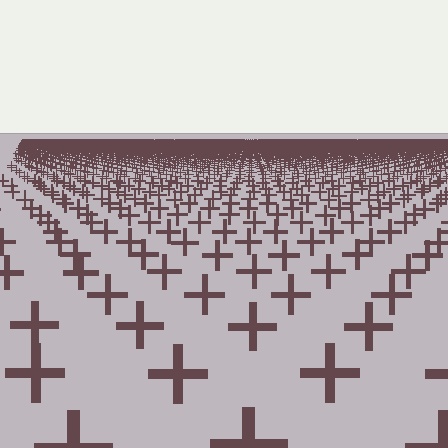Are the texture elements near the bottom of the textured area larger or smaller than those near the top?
Larger. Near the bottom, elements are closer to the viewer and appear at a bigger on-screen size.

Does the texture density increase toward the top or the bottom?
Density increases toward the top.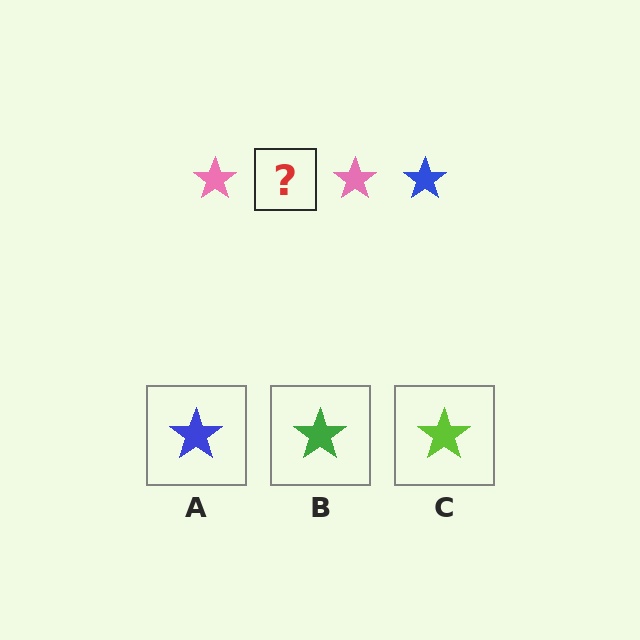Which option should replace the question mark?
Option A.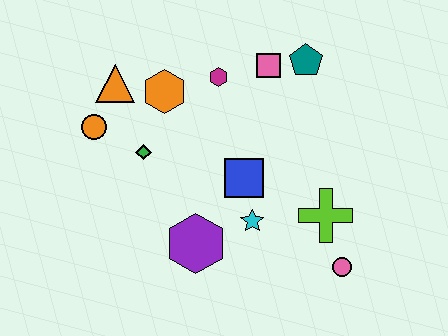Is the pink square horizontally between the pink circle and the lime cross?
No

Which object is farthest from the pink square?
The pink circle is farthest from the pink square.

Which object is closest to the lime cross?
The pink circle is closest to the lime cross.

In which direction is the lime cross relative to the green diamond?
The lime cross is to the right of the green diamond.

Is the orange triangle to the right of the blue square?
No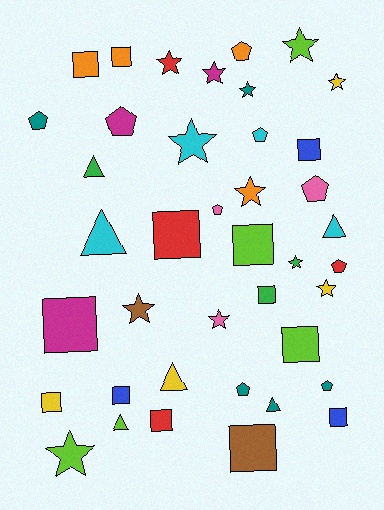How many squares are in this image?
There are 13 squares.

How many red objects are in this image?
There are 4 red objects.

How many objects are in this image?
There are 40 objects.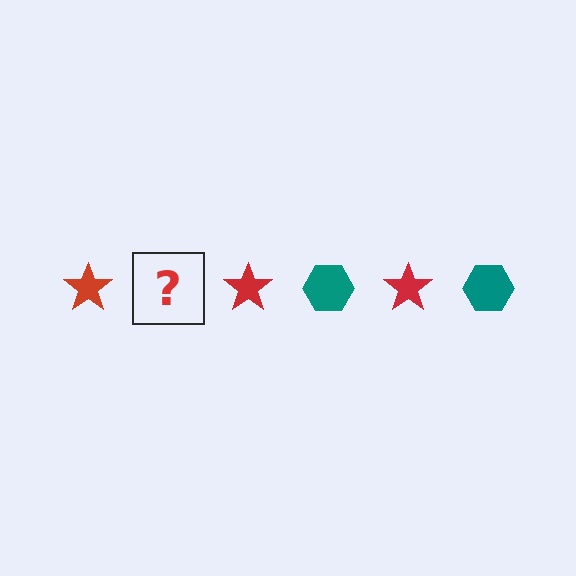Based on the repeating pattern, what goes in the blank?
The blank should be a teal hexagon.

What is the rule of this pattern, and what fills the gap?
The rule is that the pattern alternates between red star and teal hexagon. The gap should be filled with a teal hexagon.